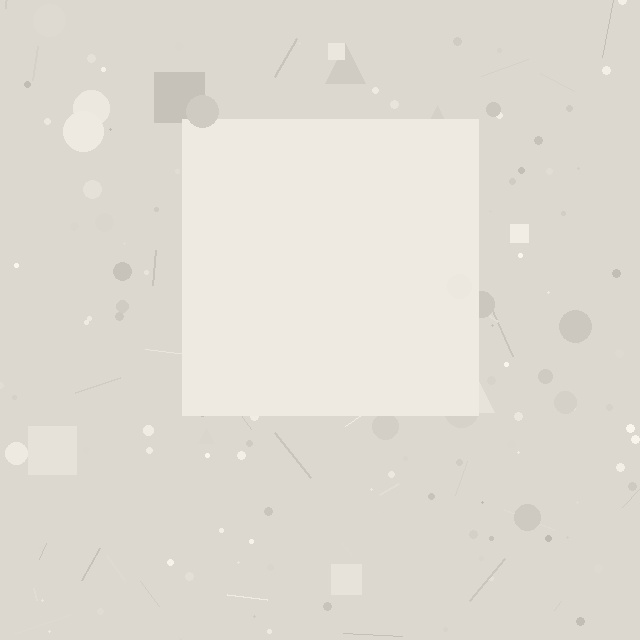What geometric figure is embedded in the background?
A square is embedded in the background.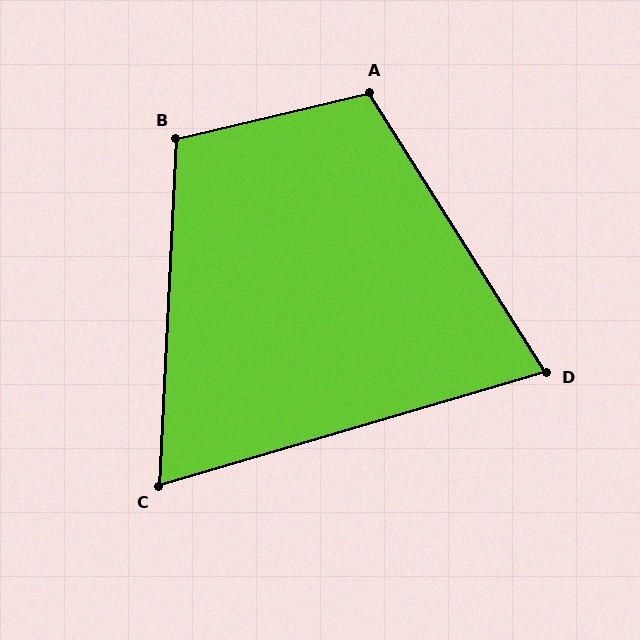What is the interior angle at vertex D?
Approximately 74 degrees (acute).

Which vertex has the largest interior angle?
A, at approximately 109 degrees.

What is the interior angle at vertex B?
Approximately 106 degrees (obtuse).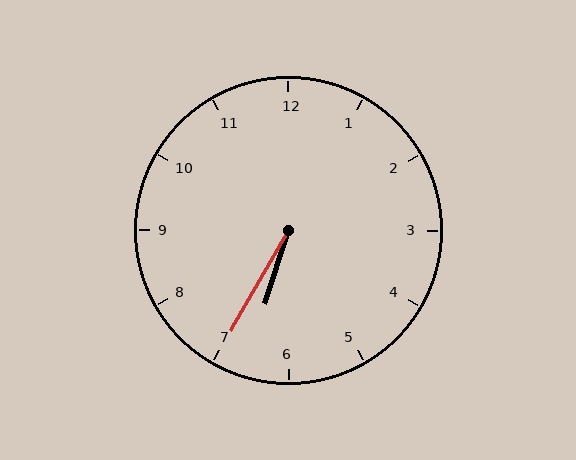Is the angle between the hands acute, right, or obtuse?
It is acute.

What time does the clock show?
6:35.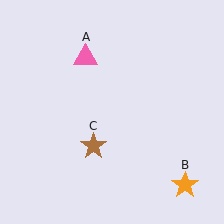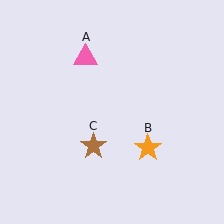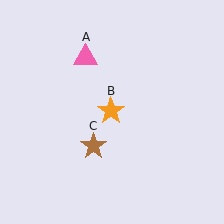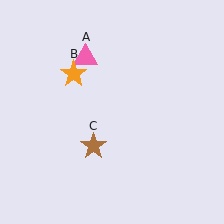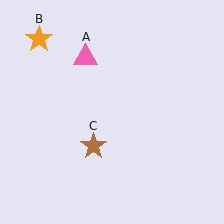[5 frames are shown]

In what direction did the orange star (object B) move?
The orange star (object B) moved up and to the left.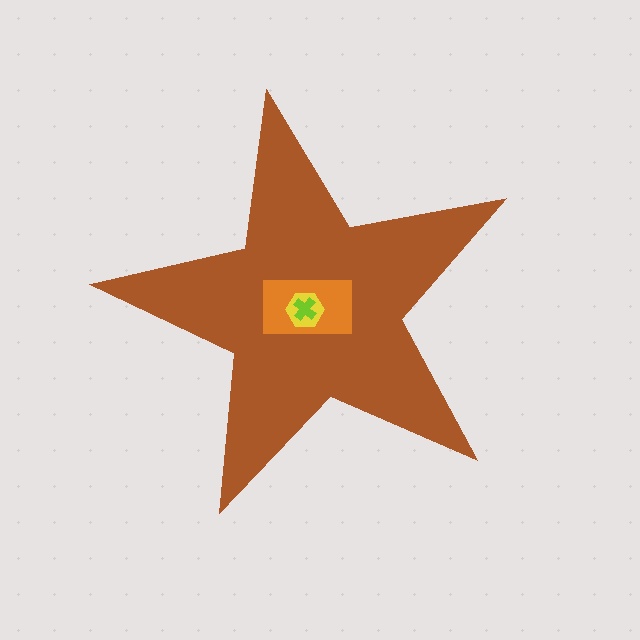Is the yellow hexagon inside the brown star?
Yes.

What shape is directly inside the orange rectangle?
The yellow hexagon.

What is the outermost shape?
The brown star.